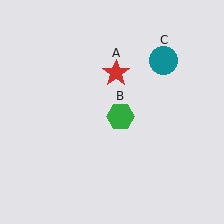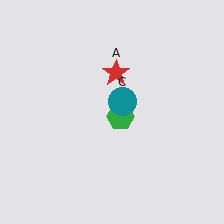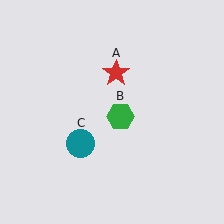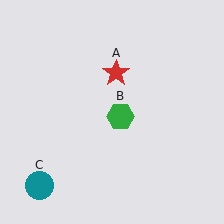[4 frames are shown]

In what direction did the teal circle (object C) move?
The teal circle (object C) moved down and to the left.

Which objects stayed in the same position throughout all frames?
Red star (object A) and green hexagon (object B) remained stationary.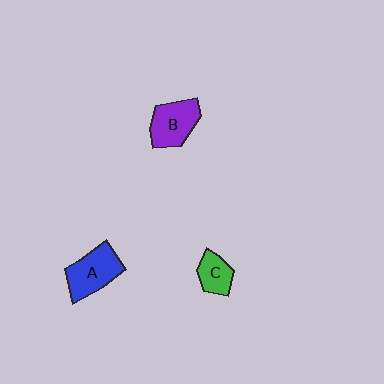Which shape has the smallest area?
Shape C (green).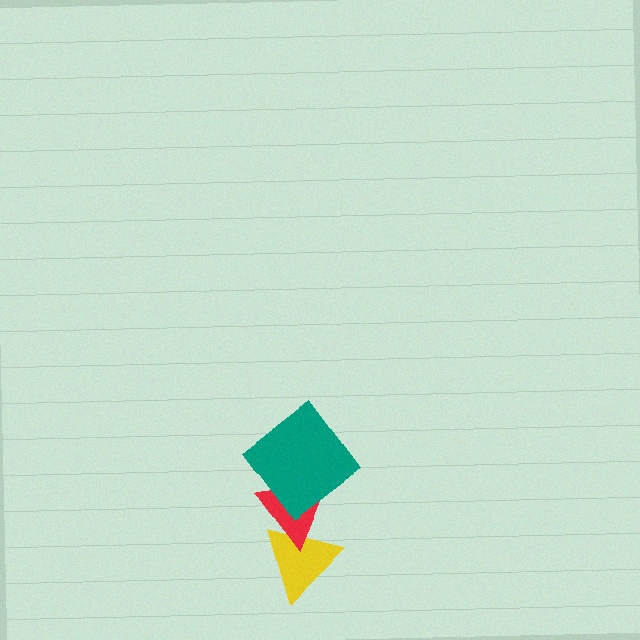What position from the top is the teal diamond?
The teal diamond is 1st from the top.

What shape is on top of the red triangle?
The teal diamond is on top of the red triangle.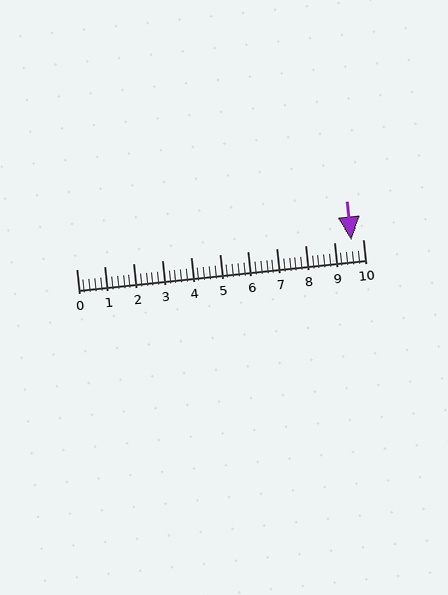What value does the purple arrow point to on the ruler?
The purple arrow points to approximately 9.6.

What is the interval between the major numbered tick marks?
The major tick marks are spaced 1 units apart.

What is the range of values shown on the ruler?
The ruler shows values from 0 to 10.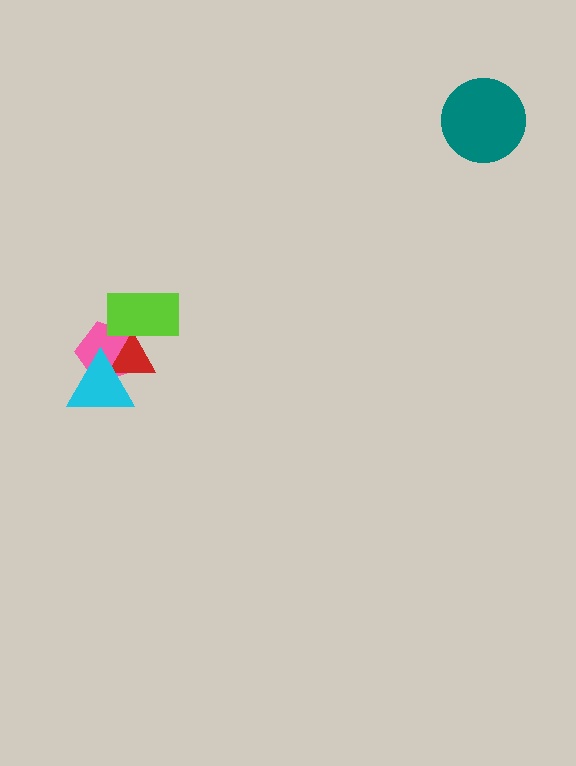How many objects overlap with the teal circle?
0 objects overlap with the teal circle.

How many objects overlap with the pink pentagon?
3 objects overlap with the pink pentagon.